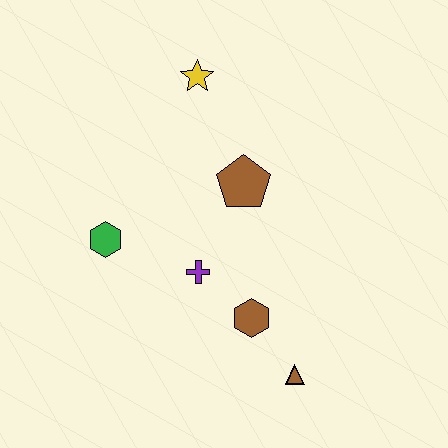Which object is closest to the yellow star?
The brown pentagon is closest to the yellow star.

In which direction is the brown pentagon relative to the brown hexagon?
The brown pentagon is above the brown hexagon.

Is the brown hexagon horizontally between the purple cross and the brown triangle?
Yes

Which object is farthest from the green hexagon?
The brown triangle is farthest from the green hexagon.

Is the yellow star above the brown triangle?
Yes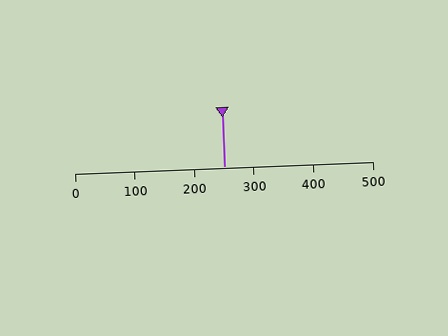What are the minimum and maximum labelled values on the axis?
The axis runs from 0 to 500.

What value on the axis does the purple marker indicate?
The marker indicates approximately 250.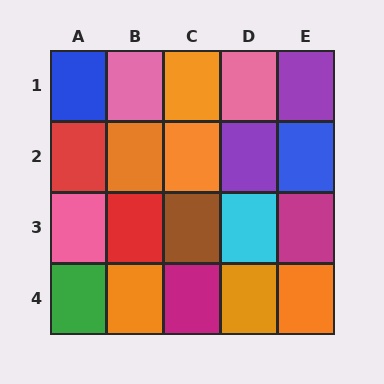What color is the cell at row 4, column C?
Magenta.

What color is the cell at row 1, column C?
Orange.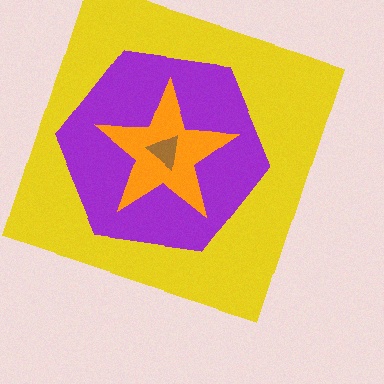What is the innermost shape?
The brown triangle.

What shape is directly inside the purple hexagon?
The orange star.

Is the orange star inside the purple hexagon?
Yes.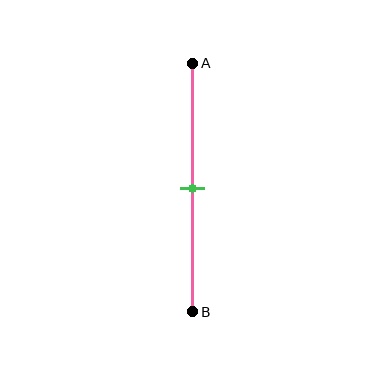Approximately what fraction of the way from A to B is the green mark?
The green mark is approximately 50% of the way from A to B.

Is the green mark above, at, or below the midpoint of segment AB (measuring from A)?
The green mark is approximately at the midpoint of segment AB.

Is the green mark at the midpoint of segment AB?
Yes, the mark is approximately at the midpoint.